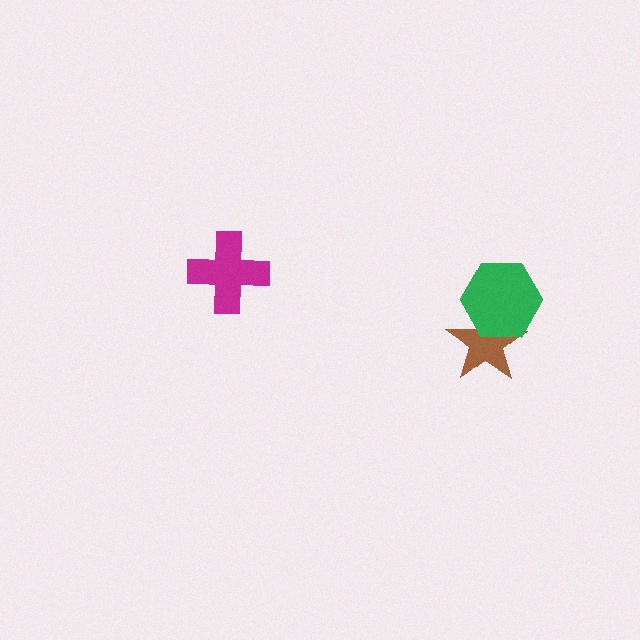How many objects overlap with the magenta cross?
0 objects overlap with the magenta cross.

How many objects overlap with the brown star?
1 object overlaps with the brown star.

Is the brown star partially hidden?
Yes, it is partially covered by another shape.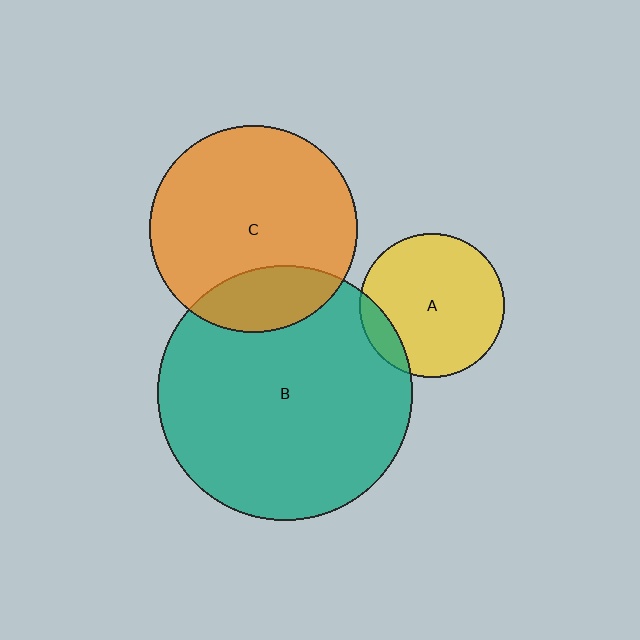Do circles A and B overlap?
Yes.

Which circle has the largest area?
Circle B (teal).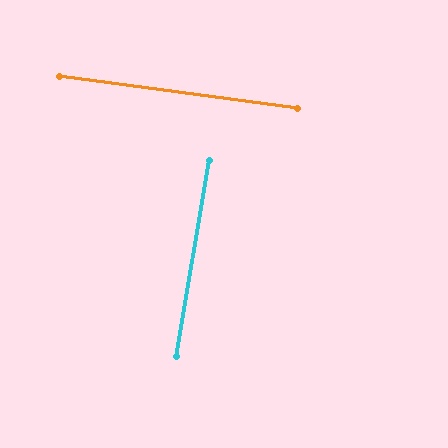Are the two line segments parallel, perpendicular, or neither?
Perpendicular — they meet at approximately 88°.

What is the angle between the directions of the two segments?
Approximately 88 degrees.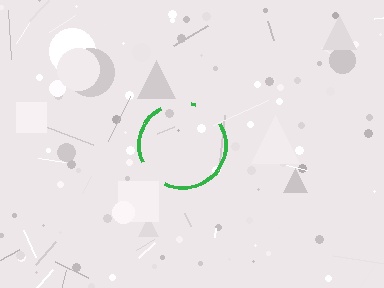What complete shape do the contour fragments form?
The contour fragments form a circle.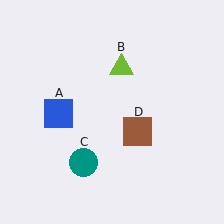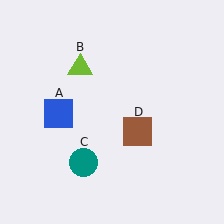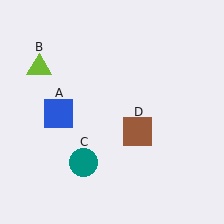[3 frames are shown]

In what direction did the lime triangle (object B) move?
The lime triangle (object B) moved left.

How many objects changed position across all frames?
1 object changed position: lime triangle (object B).